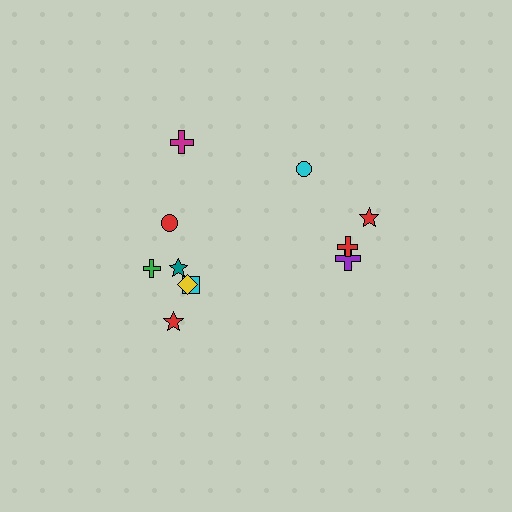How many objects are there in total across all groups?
There are 11 objects.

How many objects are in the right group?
There are 4 objects.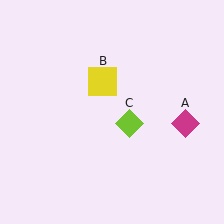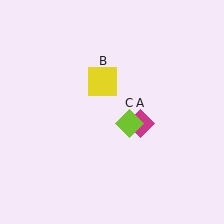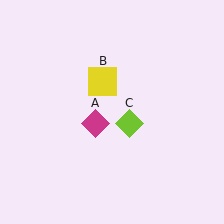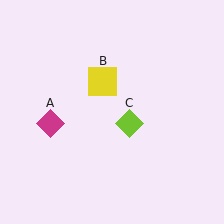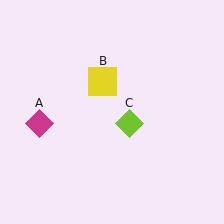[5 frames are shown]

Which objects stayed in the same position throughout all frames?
Yellow square (object B) and lime diamond (object C) remained stationary.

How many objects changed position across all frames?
1 object changed position: magenta diamond (object A).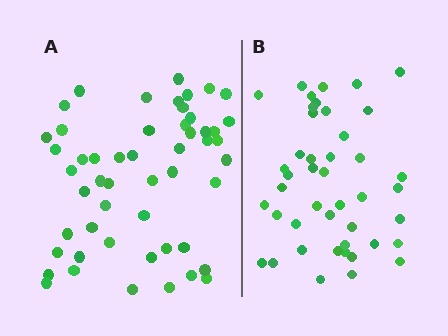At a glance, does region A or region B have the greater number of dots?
Region A (the left region) has more dots.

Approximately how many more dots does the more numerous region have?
Region A has roughly 8 or so more dots than region B.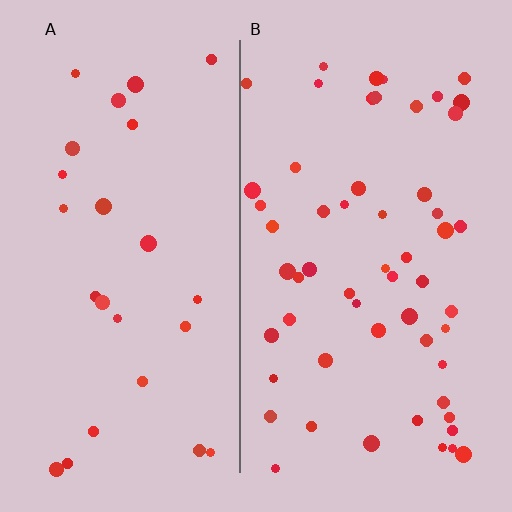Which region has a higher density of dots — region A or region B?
B (the right).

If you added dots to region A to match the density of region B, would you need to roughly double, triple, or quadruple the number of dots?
Approximately double.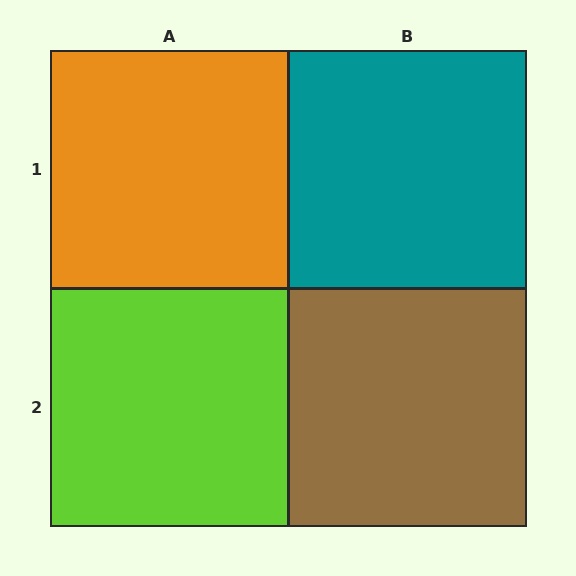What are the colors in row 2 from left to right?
Lime, brown.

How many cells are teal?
1 cell is teal.